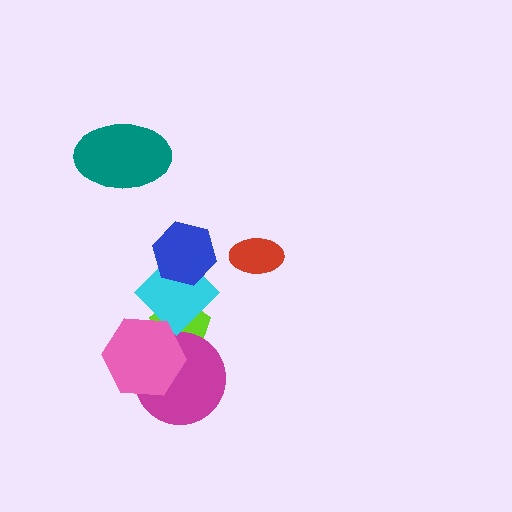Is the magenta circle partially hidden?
Yes, it is partially covered by another shape.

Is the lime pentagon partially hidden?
Yes, it is partially covered by another shape.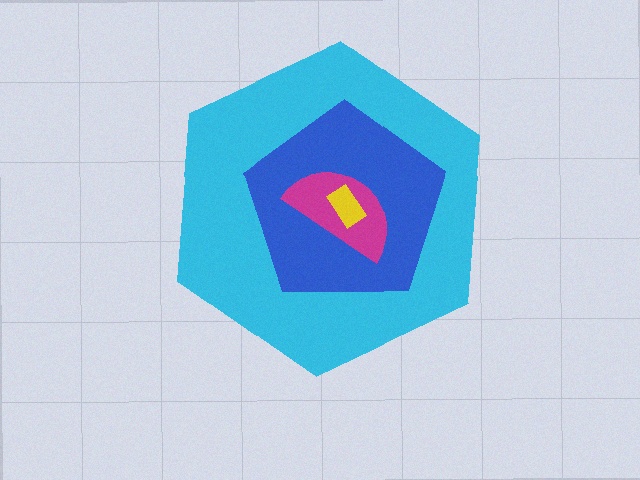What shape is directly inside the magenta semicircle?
The yellow rectangle.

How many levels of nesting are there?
4.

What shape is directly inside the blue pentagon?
The magenta semicircle.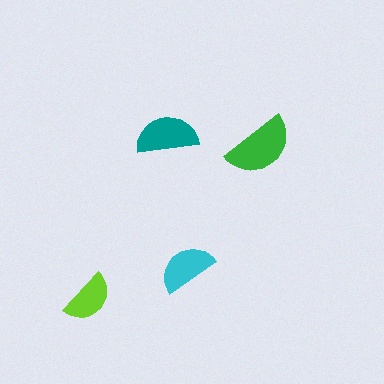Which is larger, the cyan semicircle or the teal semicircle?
The teal one.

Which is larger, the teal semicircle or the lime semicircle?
The teal one.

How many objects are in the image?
There are 4 objects in the image.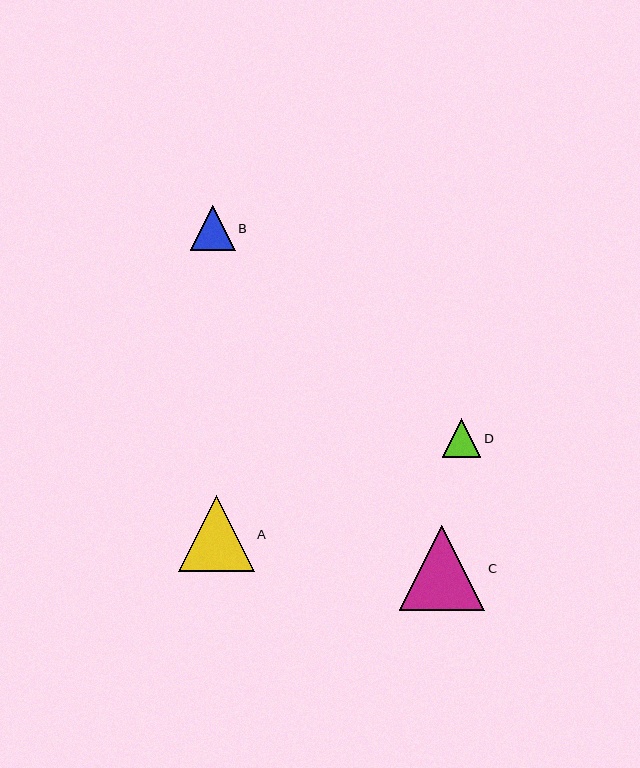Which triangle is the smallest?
Triangle D is the smallest with a size of approximately 38 pixels.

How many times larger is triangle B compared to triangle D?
Triangle B is approximately 1.2 times the size of triangle D.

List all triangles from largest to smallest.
From largest to smallest: C, A, B, D.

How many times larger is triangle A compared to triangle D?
Triangle A is approximately 2.0 times the size of triangle D.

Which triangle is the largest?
Triangle C is the largest with a size of approximately 85 pixels.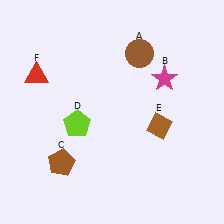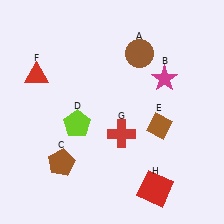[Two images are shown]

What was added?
A red cross (G), a red square (H) were added in Image 2.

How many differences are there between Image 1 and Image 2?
There are 2 differences between the two images.